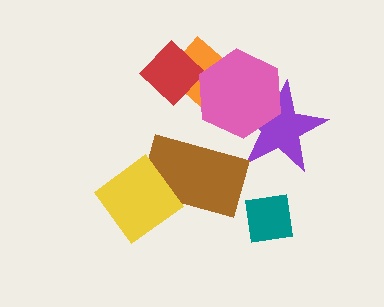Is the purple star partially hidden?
Yes, it is partially covered by another shape.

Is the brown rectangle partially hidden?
Yes, it is partially covered by another shape.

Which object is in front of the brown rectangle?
The yellow diamond is in front of the brown rectangle.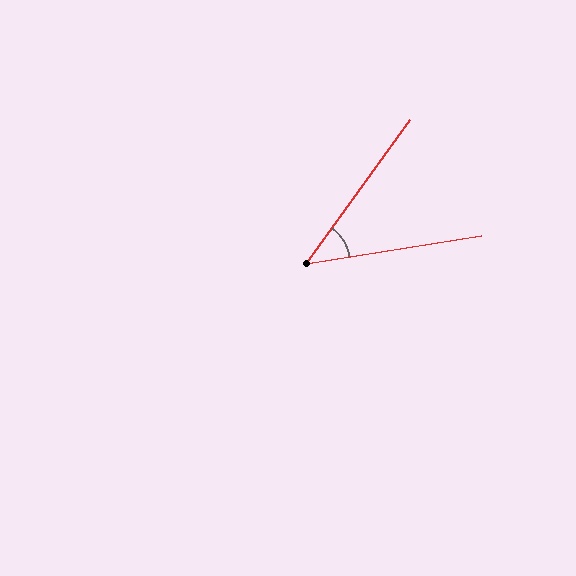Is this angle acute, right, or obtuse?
It is acute.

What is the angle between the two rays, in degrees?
Approximately 45 degrees.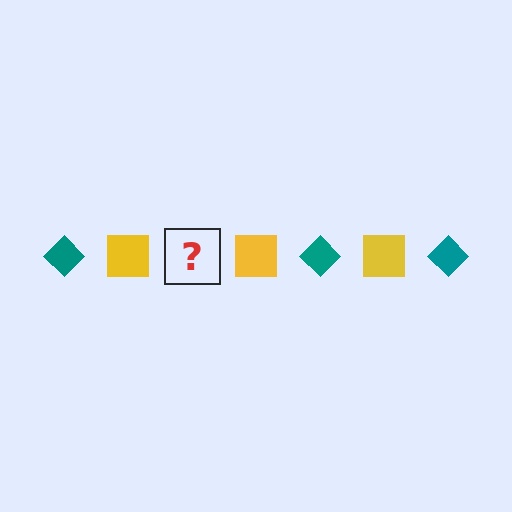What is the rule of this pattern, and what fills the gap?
The rule is that the pattern alternates between teal diamond and yellow square. The gap should be filled with a teal diamond.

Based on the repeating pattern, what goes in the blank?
The blank should be a teal diamond.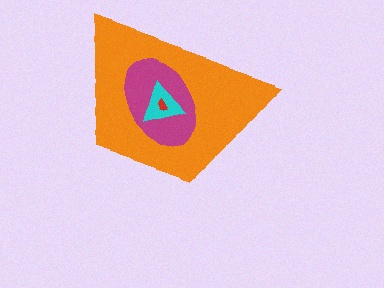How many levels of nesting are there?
4.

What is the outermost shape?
The orange trapezoid.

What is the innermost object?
The red semicircle.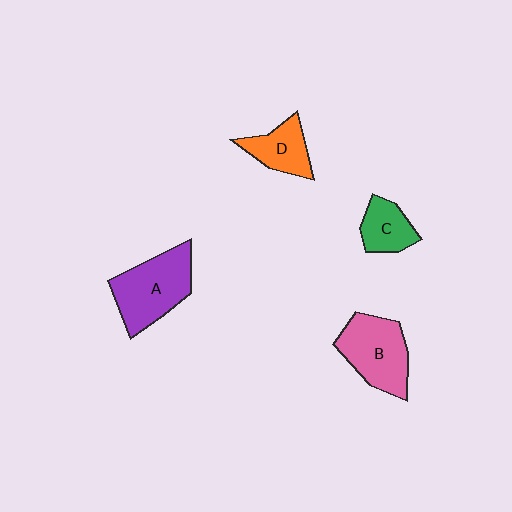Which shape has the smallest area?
Shape C (green).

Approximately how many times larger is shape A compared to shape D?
Approximately 1.7 times.